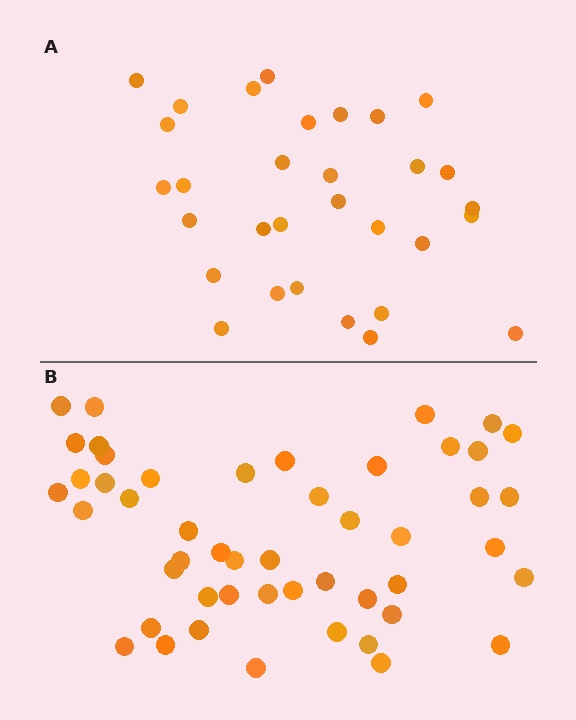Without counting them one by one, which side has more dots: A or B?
Region B (the bottom region) has more dots.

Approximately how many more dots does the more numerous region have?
Region B has approximately 20 more dots than region A.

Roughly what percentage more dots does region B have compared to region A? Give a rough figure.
About 60% more.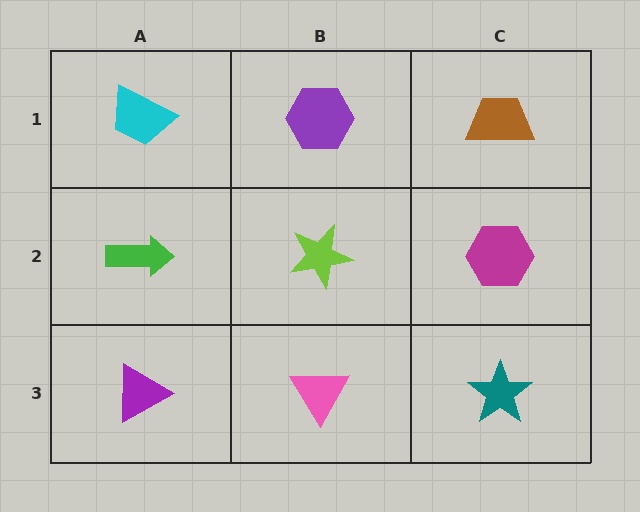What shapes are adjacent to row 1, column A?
A green arrow (row 2, column A), a purple hexagon (row 1, column B).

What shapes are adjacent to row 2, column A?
A cyan trapezoid (row 1, column A), a purple triangle (row 3, column A), a lime star (row 2, column B).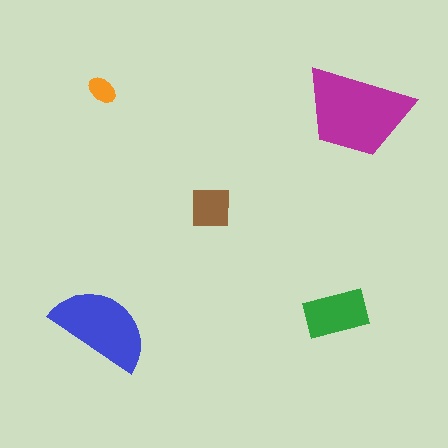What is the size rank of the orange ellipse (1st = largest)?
5th.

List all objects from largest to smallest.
The magenta trapezoid, the blue semicircle, the green rectangle, the brown square, the orange ellipse.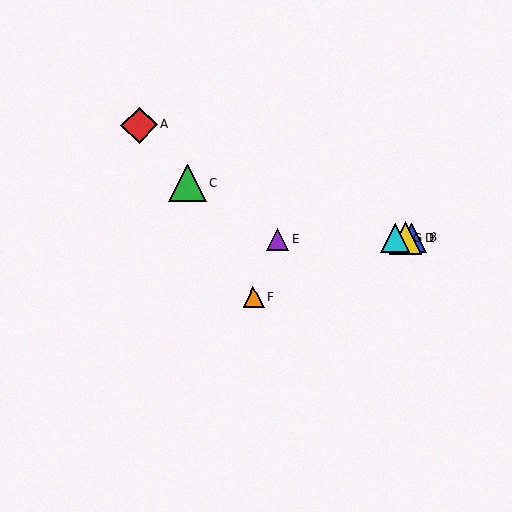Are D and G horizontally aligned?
Yes, both are at y≈238.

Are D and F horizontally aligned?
No, D is at y≈238 and F is at y≈297.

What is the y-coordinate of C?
Object C is at y≈183.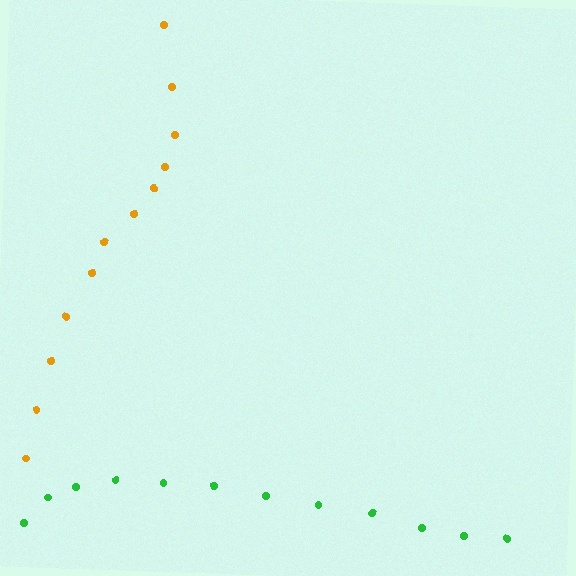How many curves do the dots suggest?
There are 2 distinct paths.